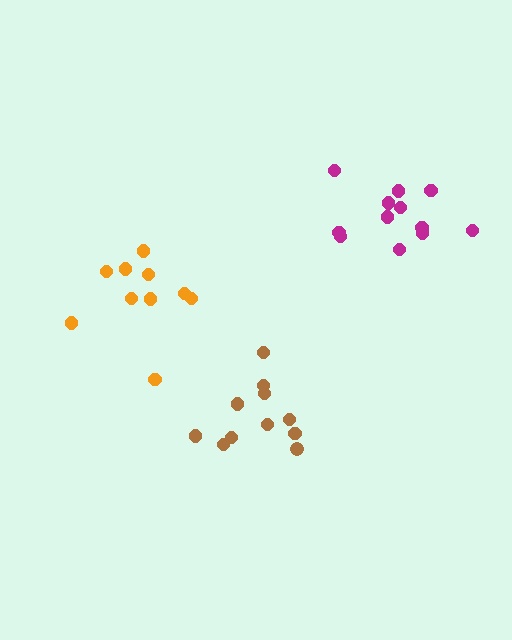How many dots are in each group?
Group 1: 12 dots, Group 2: 11 dots, Group 3: 10 dots (33 total).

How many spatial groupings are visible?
There are 3 spatial groupings.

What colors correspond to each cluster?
The clusters are colored: magenta, brown, orange.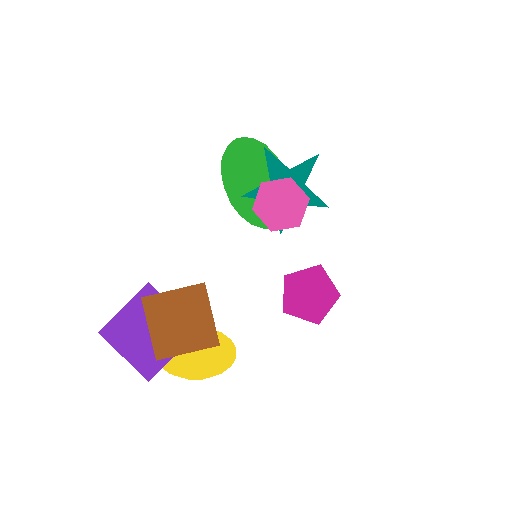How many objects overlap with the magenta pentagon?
0 objects overlap with the magenta pentagon.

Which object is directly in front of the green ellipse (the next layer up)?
The teal star is directly in front of the green ellipse.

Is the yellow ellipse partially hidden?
Yes, it is partially covered by another shape.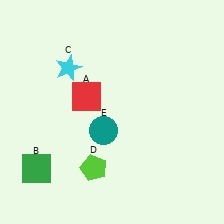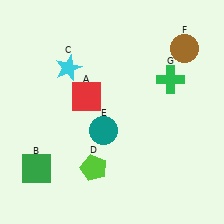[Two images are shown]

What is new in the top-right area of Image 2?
A brown circle (F) was added in the top-right area of Image 2.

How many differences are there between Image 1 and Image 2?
There are 2 differences between the two images.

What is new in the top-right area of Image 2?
A green cross (G) was added in the top-right area of Image 2.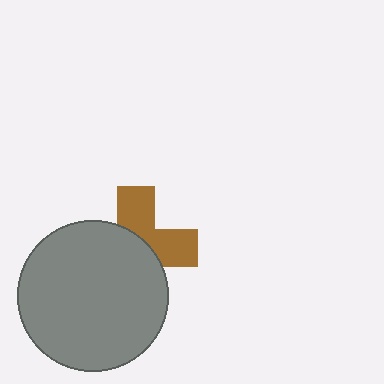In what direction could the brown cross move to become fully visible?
The brown cross could move toward the upper-right. That would shift it out from behind the gray circle entirely.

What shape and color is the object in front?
The object in front is a gray circle.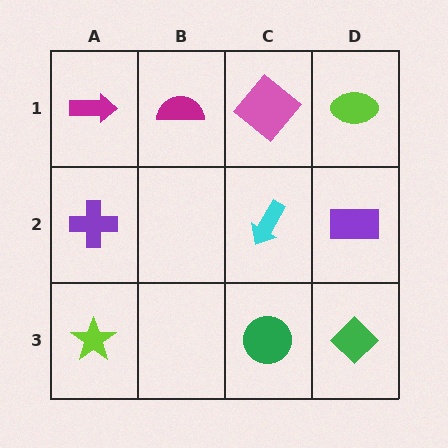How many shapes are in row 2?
3 shapes.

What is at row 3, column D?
A green diamond.